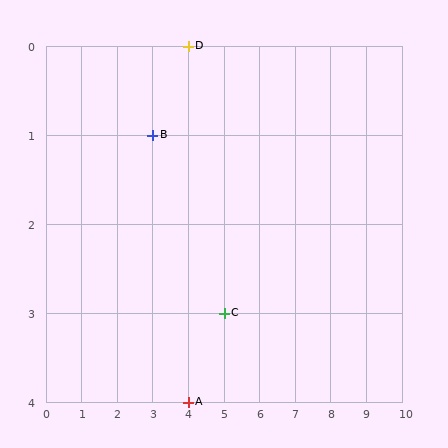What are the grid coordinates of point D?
Point D is at grid coordinates (4, 0).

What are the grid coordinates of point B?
Point B is at grid coordinates (3, 1).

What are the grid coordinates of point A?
Point A is at grid coordinates (4, 4).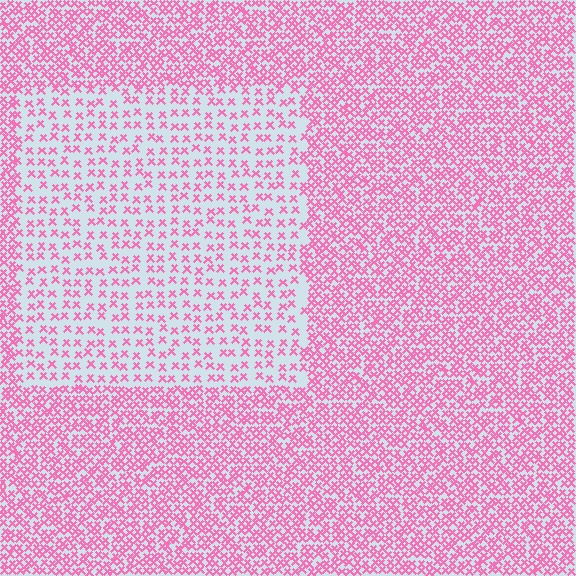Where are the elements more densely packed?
The elements are more densely packed outside the rectangle boundary.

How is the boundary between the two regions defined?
The boundary is defined by a change in element density (approximately 2.3x ratio). All elements are the same color, size, and shape.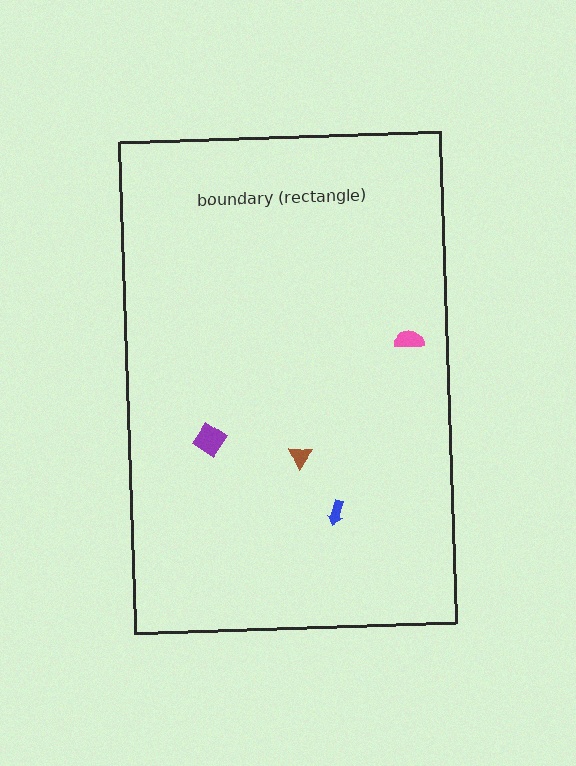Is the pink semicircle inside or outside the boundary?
Inside.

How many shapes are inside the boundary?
4 inside, 0 outside.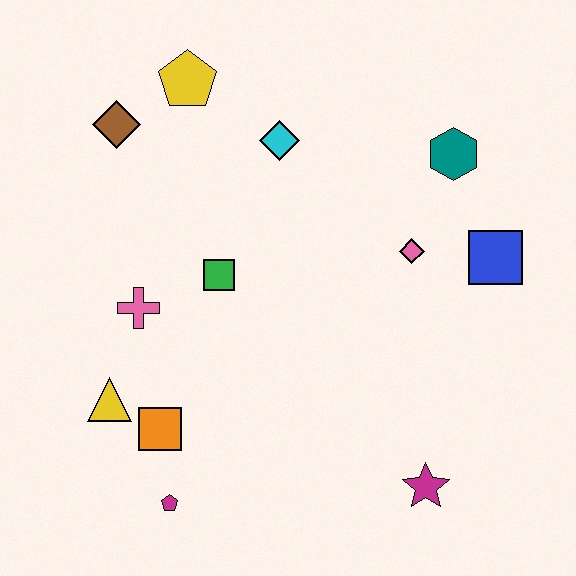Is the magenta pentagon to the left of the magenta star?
Yes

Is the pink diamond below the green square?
No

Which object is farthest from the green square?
The magenta star is farthest from the green square.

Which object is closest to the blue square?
The pink diamond is closest to the blue square.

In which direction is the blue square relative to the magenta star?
The blue square is above the magenta star.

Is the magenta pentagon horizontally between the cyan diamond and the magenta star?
No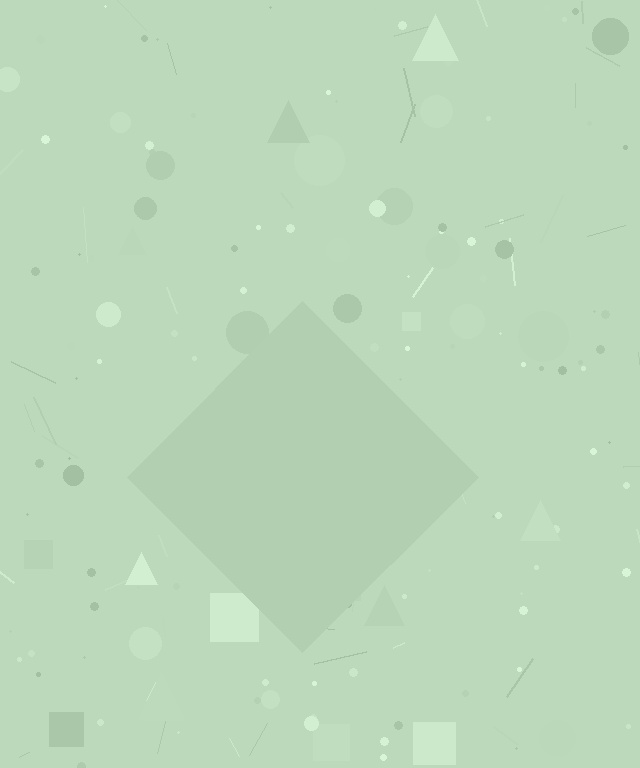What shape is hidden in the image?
A diamond is hidden in the image.